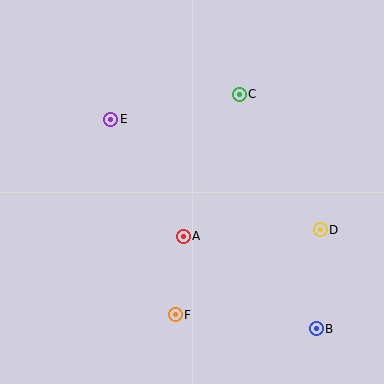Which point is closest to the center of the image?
Point A at (183, 236) is closest to the center.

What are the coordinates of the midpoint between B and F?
The midpoint between B and F is at (246, 322).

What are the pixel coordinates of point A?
Point A is at (183, 236).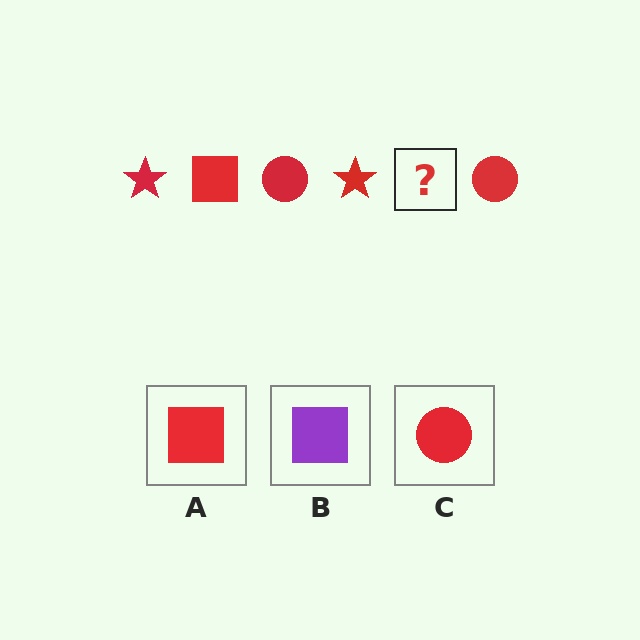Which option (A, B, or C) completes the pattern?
A.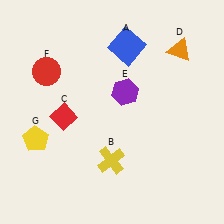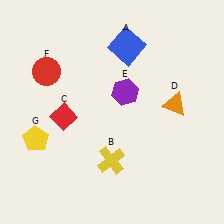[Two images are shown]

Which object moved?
The orange triangle (D) moved down.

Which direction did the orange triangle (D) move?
The orange triangle (D) moved down.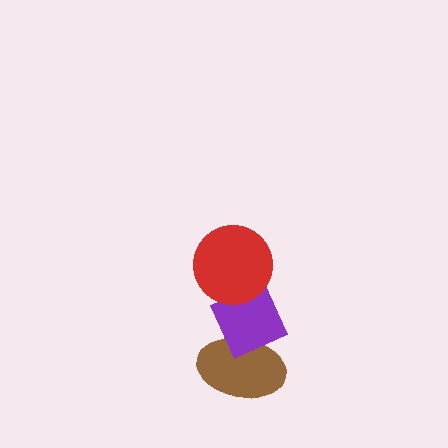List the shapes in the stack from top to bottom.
From top to bottom: the red circle, the purple diamond, the brown ellipse.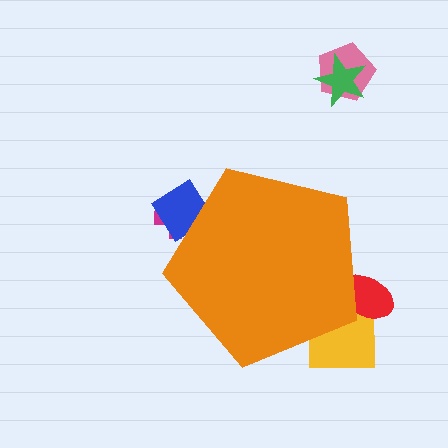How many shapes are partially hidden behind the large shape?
4 shapes are partially hidden.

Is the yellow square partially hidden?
Yes, the yellow square is partially hidden behind the orange pentagon.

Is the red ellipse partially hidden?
Yes, the red ellipse is partially hidden behind the orange pentagon.